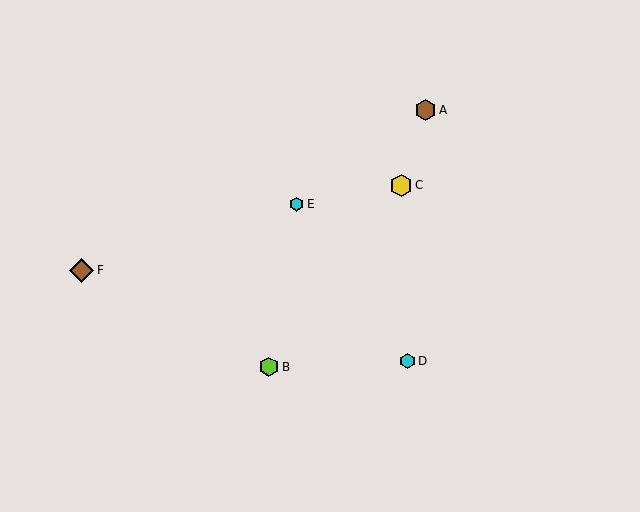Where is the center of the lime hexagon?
The center of the lime hexagon is at (269, 367).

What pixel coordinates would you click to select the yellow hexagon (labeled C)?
Click at (401, 185) to select the yellow hexagon C.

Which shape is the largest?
The brown diamond (labeled F) is the largest.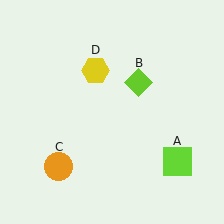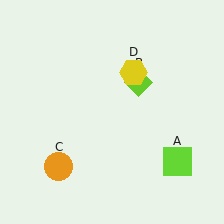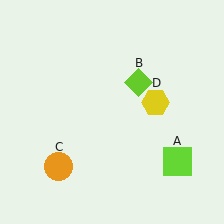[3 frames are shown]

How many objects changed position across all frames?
1 object changed position: yellow hexagon (object D).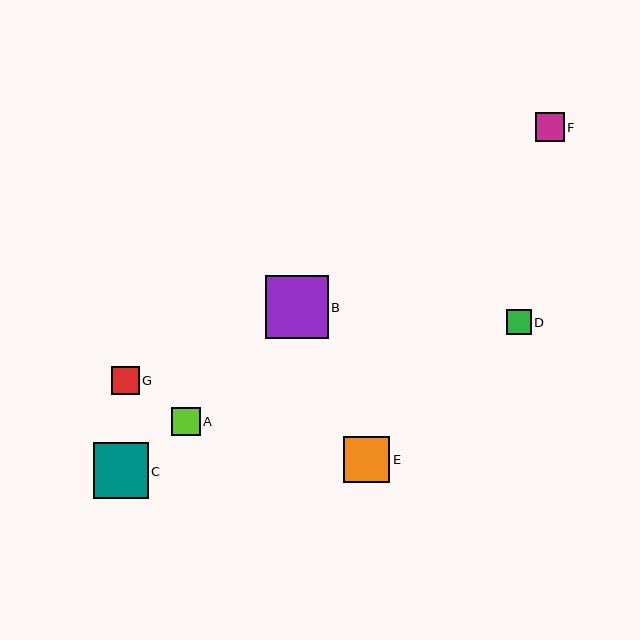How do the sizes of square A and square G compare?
Square A and square G are approximately the same size.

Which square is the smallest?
Square D is the smallest with a size of approximately 25 pixels.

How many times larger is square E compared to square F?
Square E is approximately 1.5 times the size of square F.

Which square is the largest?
Square B is the largest with a size of approximately 62 pixels.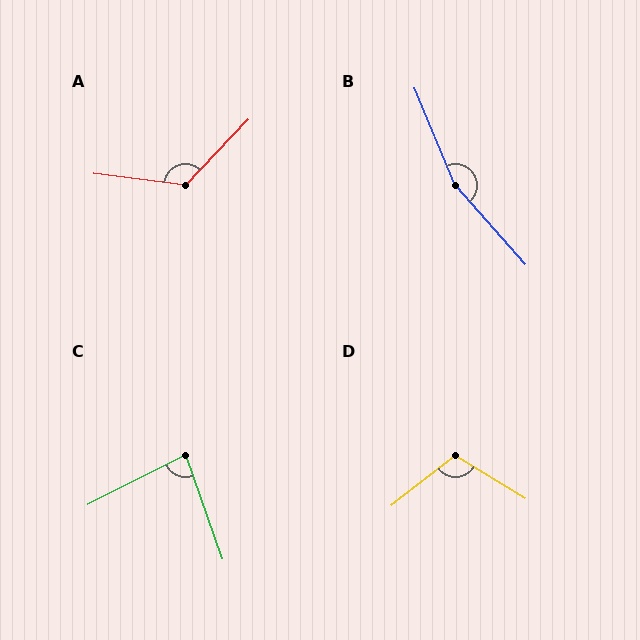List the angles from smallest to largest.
C (83°), D (111°), A (126°), B (161°).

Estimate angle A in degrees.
Approximately 126 degrees.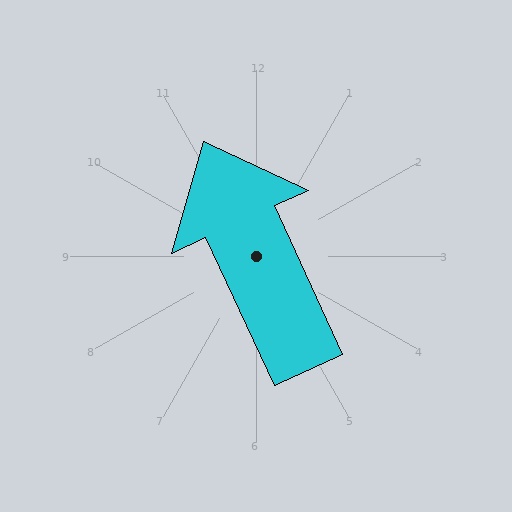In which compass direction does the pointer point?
Northwest.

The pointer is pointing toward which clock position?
Roughly 11 o'clock.